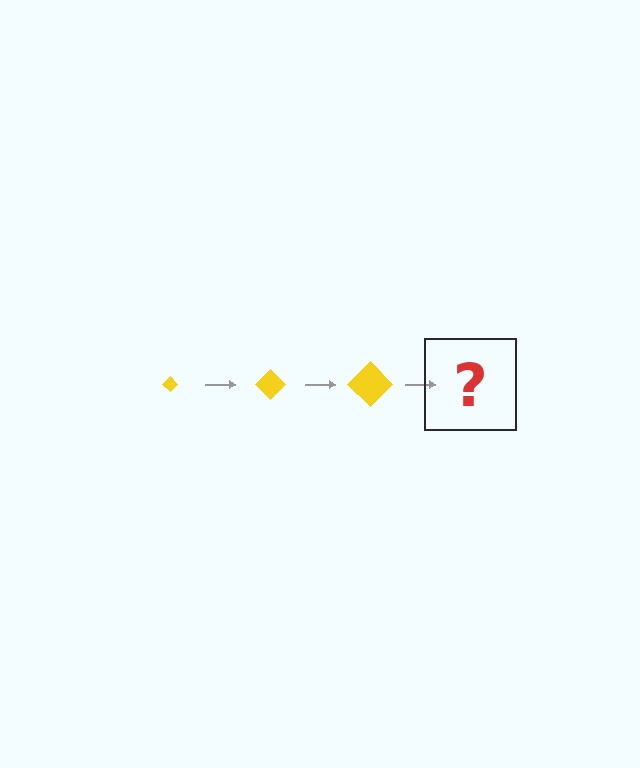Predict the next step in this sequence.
The next step is a yellow diamond, larger than the previous one.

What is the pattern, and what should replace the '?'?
The pattern is that the diamond gets progressively larger each step. The '?' should be a yellow diamond, larger than the previous one.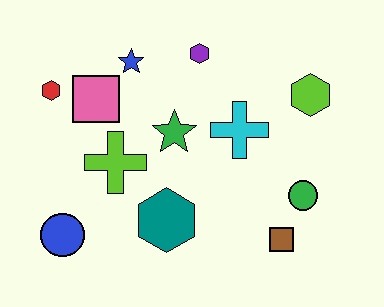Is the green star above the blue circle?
Yes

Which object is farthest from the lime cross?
The lime hexagon is farthest from the lime cross.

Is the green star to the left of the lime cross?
No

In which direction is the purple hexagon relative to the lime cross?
The purple hexagon is above the lime cross.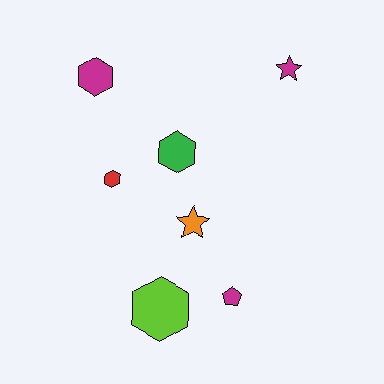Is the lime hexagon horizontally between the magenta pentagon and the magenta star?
No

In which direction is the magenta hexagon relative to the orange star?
The magenta hexagon is above the orange star.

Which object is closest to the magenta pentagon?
The lime hexagon is closest to the magenta pentagon.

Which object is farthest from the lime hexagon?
The magenta star is farthest from the lime hexagon.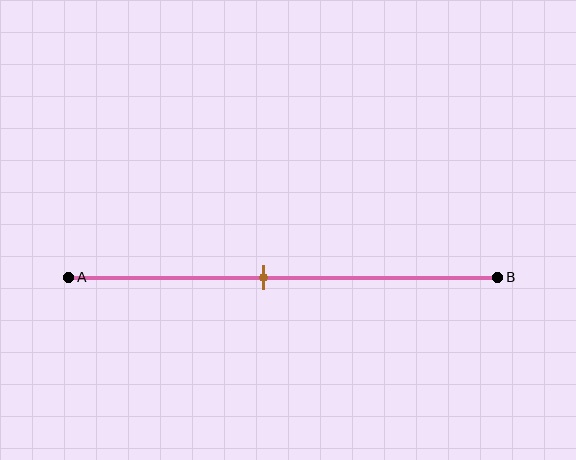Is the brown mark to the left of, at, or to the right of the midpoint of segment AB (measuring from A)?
The brown mark is to the left of the midpoint of segment AB.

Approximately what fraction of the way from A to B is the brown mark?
The brown mark is approximately 45% of the way from A to B.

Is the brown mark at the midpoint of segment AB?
No, the mark is at about 45% from A, not at the 50% midpoint.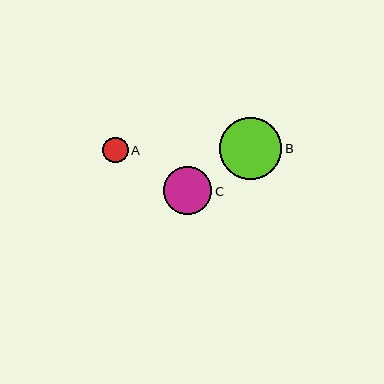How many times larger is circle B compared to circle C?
Circle B is approximately 1.3 times the size of circle C.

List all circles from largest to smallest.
From largest to smallest: B, C, A.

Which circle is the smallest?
Circle A is the smallest with a size of approximately 26 pixels.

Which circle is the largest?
Circle B is the largest with a size of approximately 62 pixels.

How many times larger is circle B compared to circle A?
Circle B is approximately 2.4 times the size of circle A.